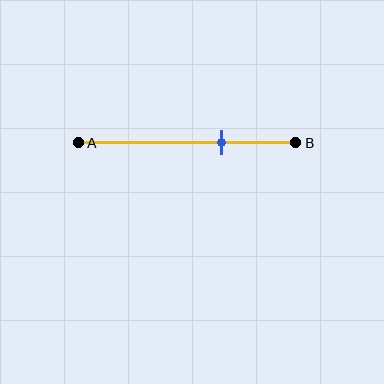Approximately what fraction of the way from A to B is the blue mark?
The blue mark is approximately 65% of the way from A to B.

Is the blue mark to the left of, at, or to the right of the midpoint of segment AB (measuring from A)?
The blue mark is to the right of the midpoint of segment AB.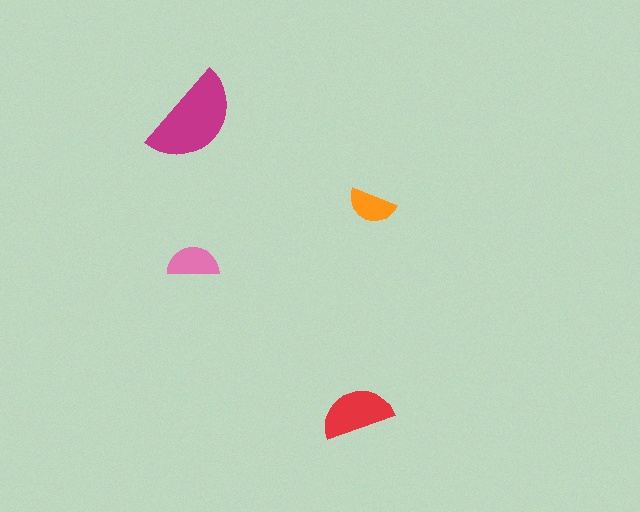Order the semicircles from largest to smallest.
the magenta one, the red one, the pink one, the orange one.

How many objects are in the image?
There are 4 objects in the image.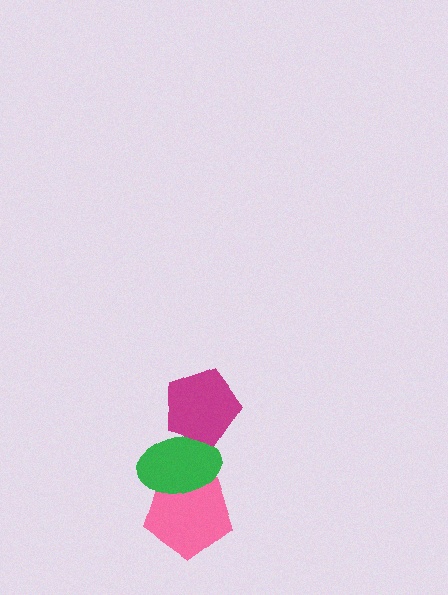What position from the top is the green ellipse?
The green ellipse is 2nd from the top.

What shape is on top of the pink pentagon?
The green ellipse is on top of the pink pentagon.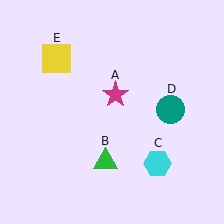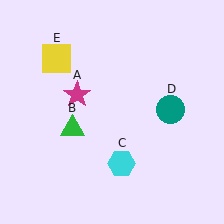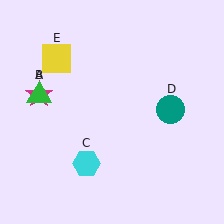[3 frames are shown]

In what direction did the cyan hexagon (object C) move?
The cyan hexagon (object C) moved left.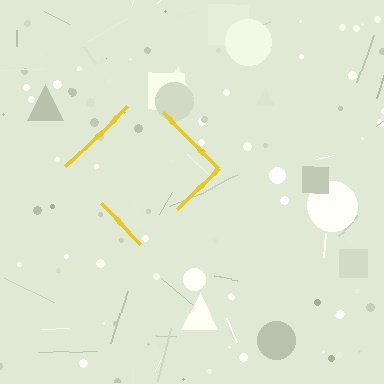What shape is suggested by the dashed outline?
The dashed outline suggests a diamond.